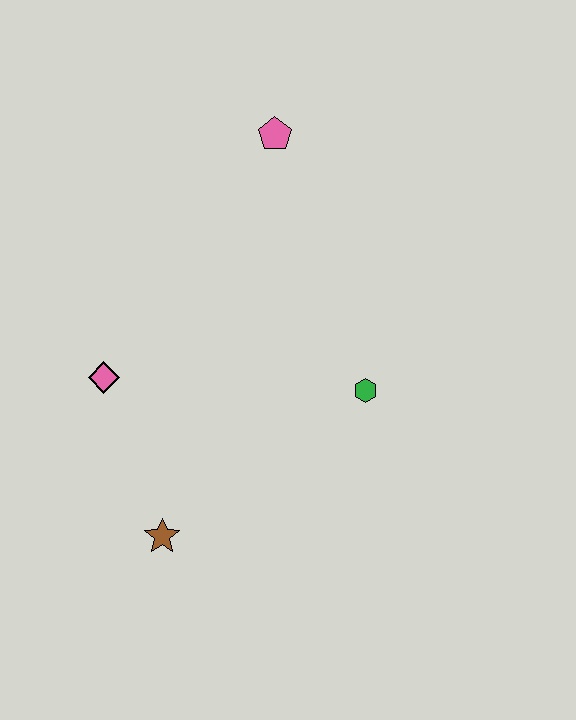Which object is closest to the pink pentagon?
The green hexagon is closest to the pink pentagon.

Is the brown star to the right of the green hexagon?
No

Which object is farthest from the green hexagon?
The pink pentagon is farthest from the green hexagon.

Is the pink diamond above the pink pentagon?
No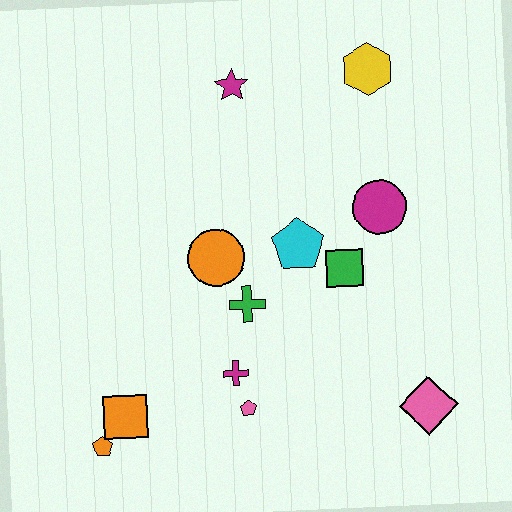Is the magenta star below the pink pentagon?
No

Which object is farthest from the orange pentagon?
The yellow hexagon is farthest from the orange pentagon.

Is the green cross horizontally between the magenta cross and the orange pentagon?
No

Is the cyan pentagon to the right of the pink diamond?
No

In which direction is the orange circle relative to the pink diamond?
The orange circle is to the left of the pink diamond.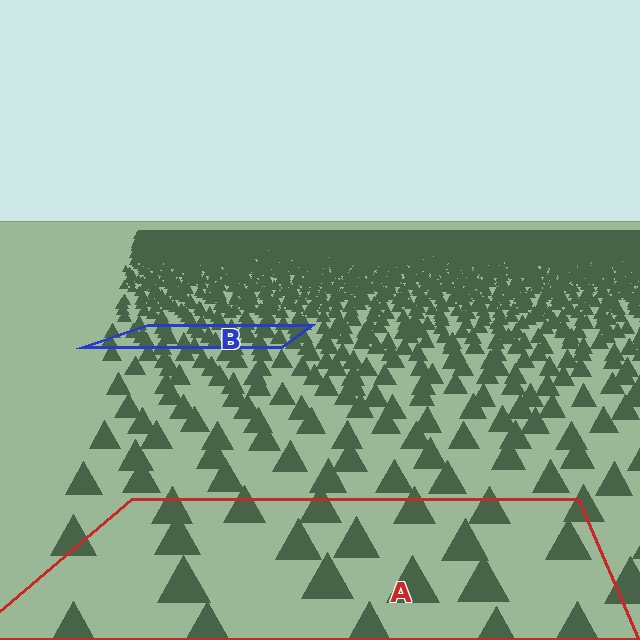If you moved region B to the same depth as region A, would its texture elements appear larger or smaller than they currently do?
They would appear larger. At a closer depth, the same texture elements are projected at a bigger on-screen size.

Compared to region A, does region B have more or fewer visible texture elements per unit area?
Region B has more texture elements per unit area — they are packed more densely because it is farther away.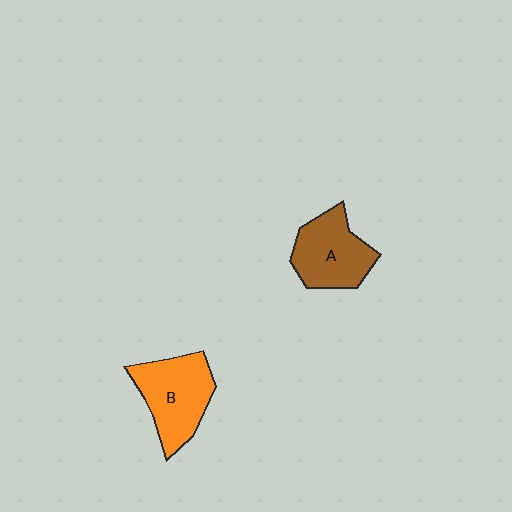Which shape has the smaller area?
Shape A (brown).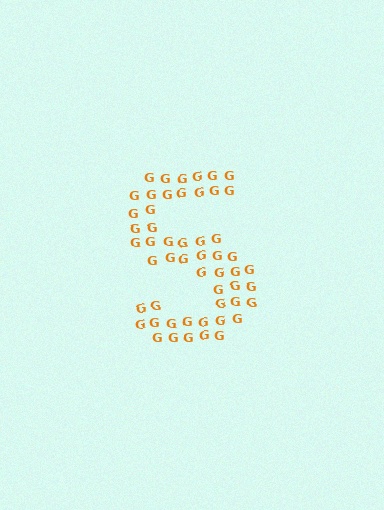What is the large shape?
The large shape is the letter S.